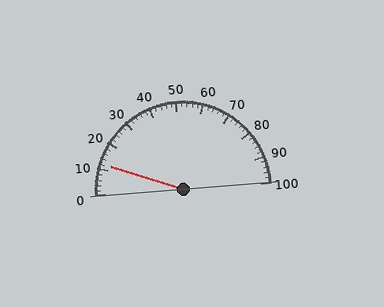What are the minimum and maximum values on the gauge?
The gauge ranges from 0 to 100.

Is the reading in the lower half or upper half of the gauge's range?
The reading is in the lower half of the range (0 to 100).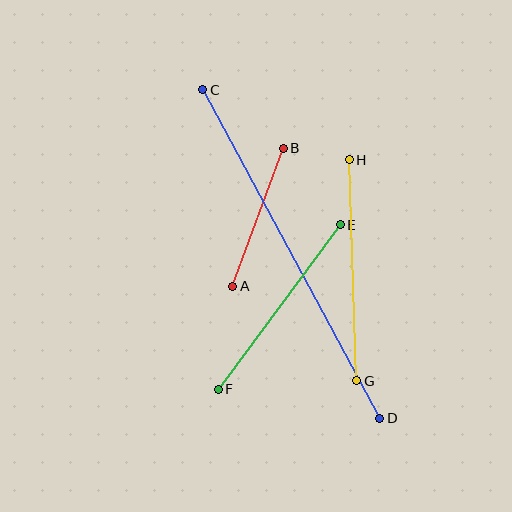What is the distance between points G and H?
The distance is approximately 221 pixels.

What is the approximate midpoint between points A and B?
The midpoint is at approximately (258, 217) pixels.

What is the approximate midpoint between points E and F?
The midpoint is at approximately (279, 307) pixels.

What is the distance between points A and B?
The distance is approximately 147 pixels.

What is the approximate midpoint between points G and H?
The midpoint is at approximately (353, 270) pixels.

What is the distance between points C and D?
The distance is approximately 374 pixels.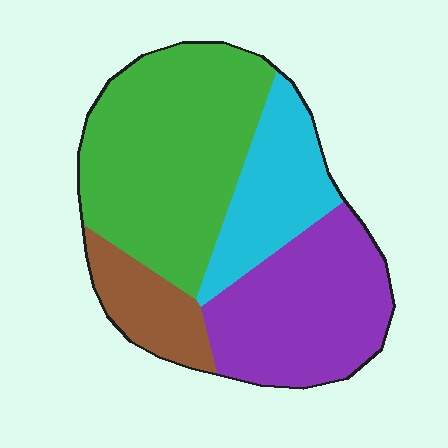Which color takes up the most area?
Green, at roughly 40%.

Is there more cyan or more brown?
Cyan.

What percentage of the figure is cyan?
Cyan covers 18% of the figure.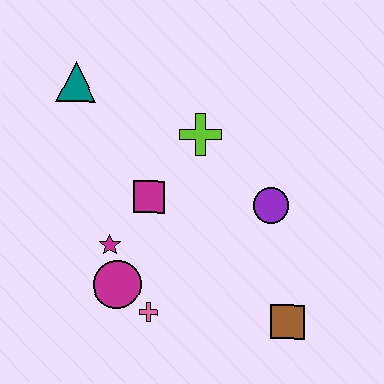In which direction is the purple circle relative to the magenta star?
The purple circle is to the right of the magenta star.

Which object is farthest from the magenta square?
The brown square is farthest from the magenta square.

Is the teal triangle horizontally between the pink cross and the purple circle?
No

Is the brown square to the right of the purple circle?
Yes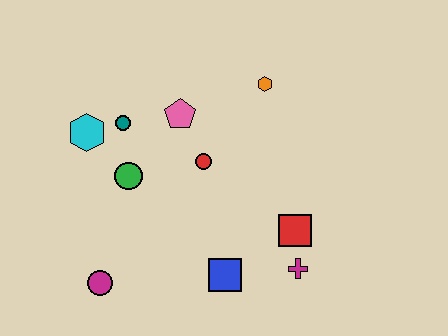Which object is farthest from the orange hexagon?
The magenta circle is farthest from the orange hexagon.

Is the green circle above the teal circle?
No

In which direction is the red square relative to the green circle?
The red square is to the right of the green circle.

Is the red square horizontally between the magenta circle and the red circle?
No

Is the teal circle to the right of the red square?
No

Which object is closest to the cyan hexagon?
The teal circle is closest to the cyan hexagon.